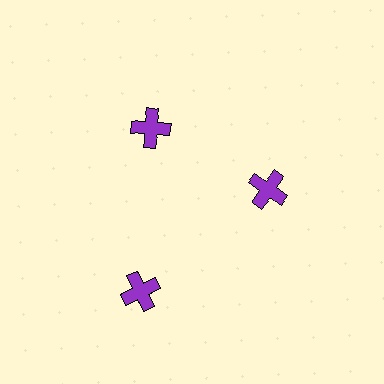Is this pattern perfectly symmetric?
No. The 3 purple crosses are arranged in a ring, but one element near the 7 o'clock position is pushed outward from the center, breaking the 3-fold rotational symmetry.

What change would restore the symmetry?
The symmetry would be restored by moving it inward, back onto the ring so that all 3 crosses sit at equal angles and equal distance from the center.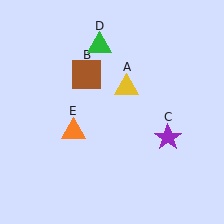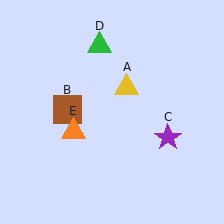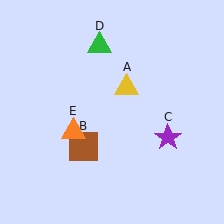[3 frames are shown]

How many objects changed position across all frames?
1 object changed position: brown square (object B).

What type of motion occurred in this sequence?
The brown square (object B) rotated counterclockwise around the center of the scene.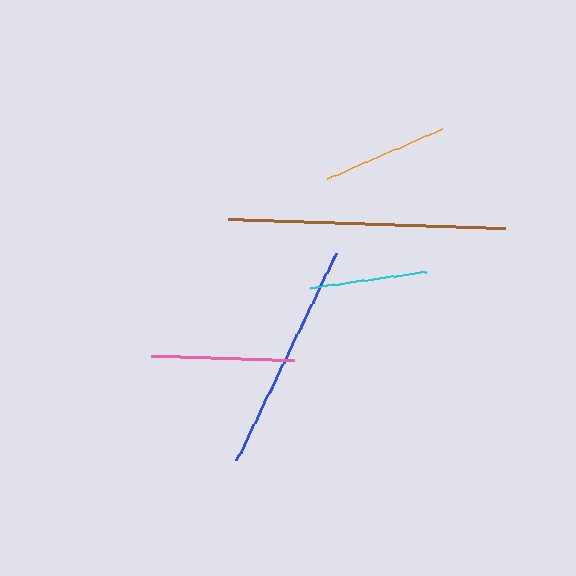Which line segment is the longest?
The brown line is the longest at approximately 277 pixels.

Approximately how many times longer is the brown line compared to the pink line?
The brown line is approximately 1.9 times the length of the pink line.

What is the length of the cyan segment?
The cyan segment is approximately 117 pixels long.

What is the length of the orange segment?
The orange segment is approximately 126 pixels long.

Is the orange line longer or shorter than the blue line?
The blue line is longer than the orange line.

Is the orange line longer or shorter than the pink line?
The pink line is longer than the orange line.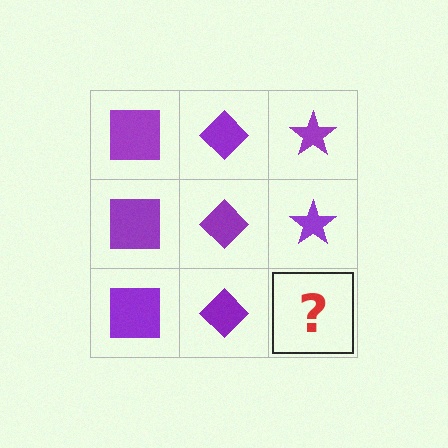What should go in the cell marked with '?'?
The missing cell should contain a purple star.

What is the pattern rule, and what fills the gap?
The rule is that each column has a consistent shape. The gap should be filled with a purple star.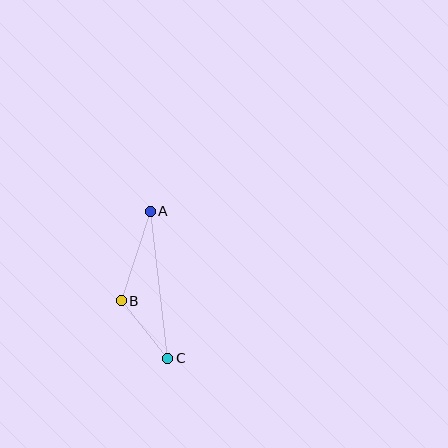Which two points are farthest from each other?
Points A and C are farthest from each other.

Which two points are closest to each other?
Points B and C are closest to each other.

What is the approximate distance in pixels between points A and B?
The distance between A and B is approximately 94 pixels.